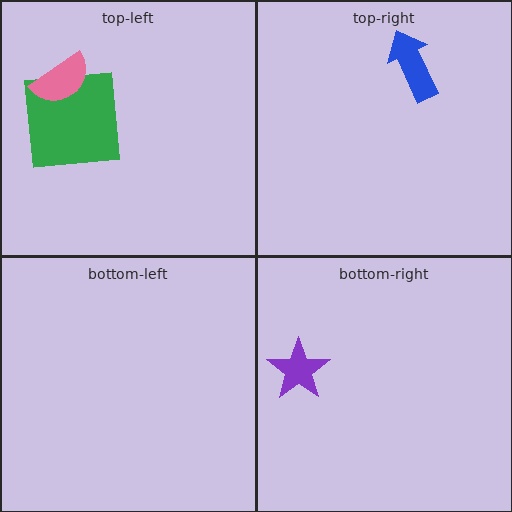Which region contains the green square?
The top-left region.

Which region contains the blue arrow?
The top-right region.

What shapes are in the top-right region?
The blue arrow.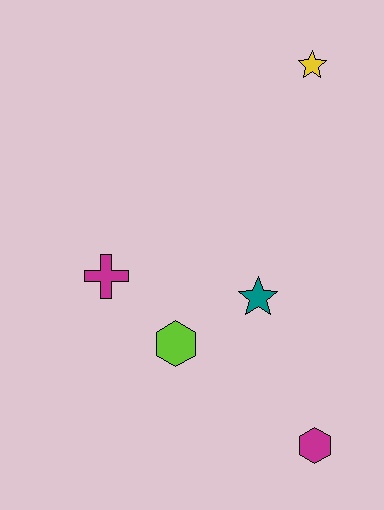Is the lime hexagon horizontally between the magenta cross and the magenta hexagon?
Yes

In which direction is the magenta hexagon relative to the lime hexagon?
The magenta hexagon is to the right of the lime hexagon.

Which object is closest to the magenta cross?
The lime hexagon is closest to the magenta cross.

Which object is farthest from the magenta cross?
The yellow star is farthest from the magenta cross.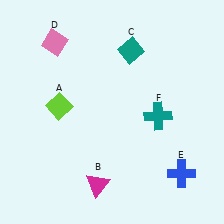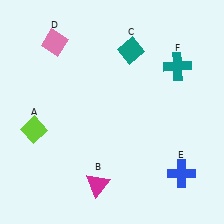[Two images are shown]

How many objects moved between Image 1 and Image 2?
2 objects moved between the two images.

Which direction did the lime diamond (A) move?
The lime diamond (A) moved left.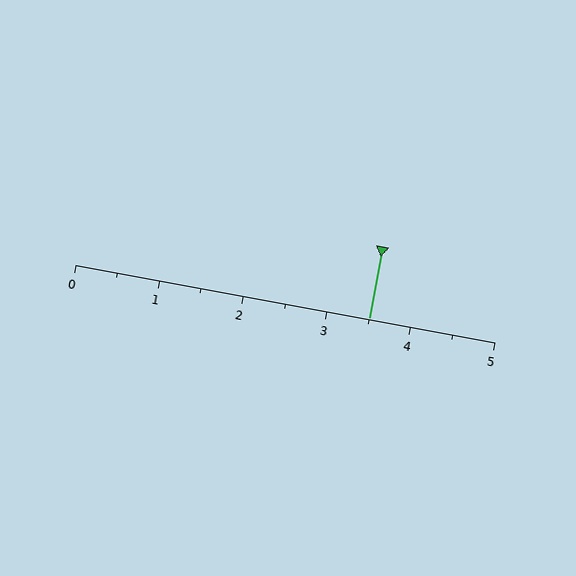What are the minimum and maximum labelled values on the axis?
The axis runs from 0 to 5.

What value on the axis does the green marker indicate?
The marker indicates approximately 3.5.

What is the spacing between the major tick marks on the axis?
The major ticks are spaced 1 apart.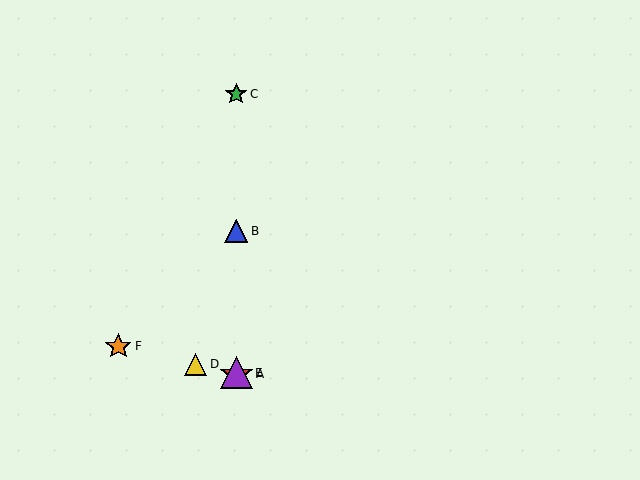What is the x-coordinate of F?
Object F is at x≈118.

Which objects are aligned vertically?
Objects A, B, C, E are aligned vertically.